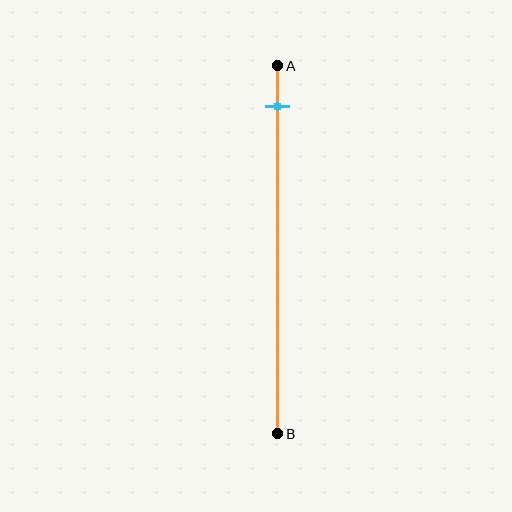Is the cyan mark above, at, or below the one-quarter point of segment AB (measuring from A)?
The cyan mark is above the one-quarter point of segment AB.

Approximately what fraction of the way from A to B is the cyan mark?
The cyan mark is approximately 10% of the way from A to B.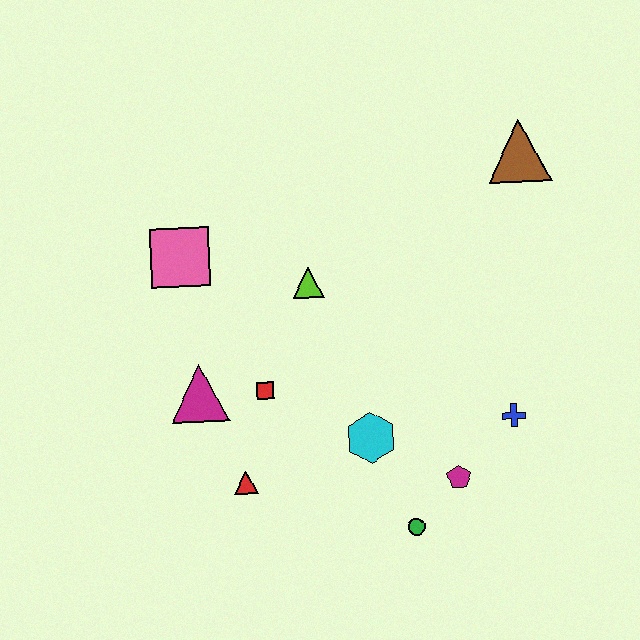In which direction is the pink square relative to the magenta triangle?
The pink square is above the magenta triangle.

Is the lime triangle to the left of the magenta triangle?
No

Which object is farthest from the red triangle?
The brown triangle is farthest from the red triangle.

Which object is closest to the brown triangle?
The lime triangle is closest to the brown triangle.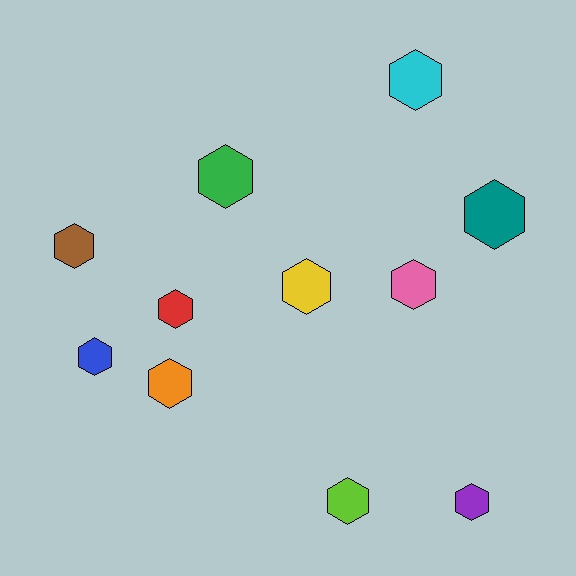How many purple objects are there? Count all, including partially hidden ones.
There is 1 purple object.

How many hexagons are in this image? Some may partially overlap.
There are 11 hexagons.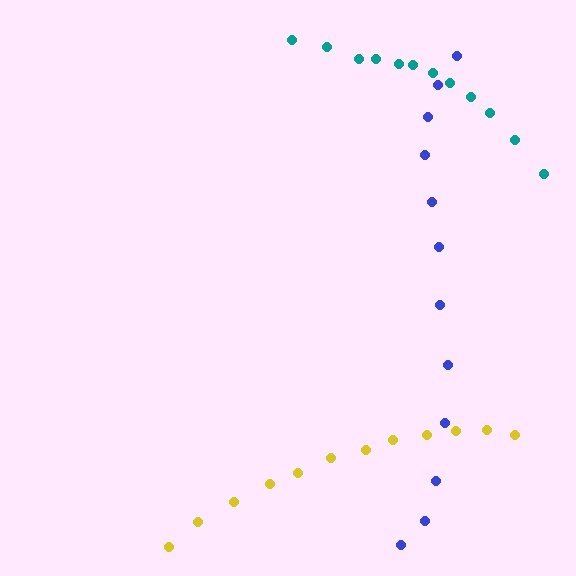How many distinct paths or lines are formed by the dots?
There are 3 distinct paths.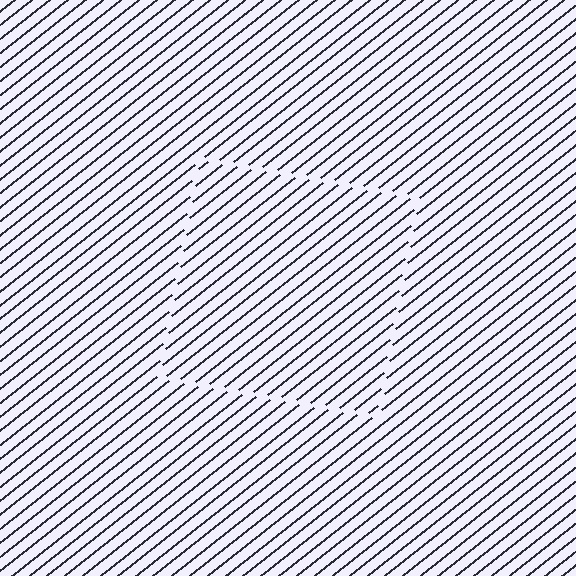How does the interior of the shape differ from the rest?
The interior of the shape contains the same grating, shifted by half a period — the contour is defined by the phase discontinuity where line-ends from the inner and outer gratings abut.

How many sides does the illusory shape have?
4 sides — the line-ends trace a square.